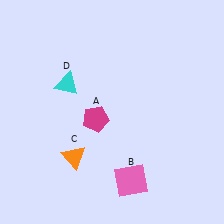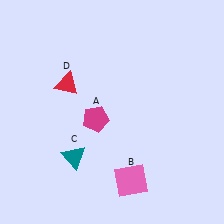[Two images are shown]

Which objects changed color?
C changed from orange to teal. D changed from cyan to red.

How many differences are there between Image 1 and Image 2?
There are 2 differences between the two images.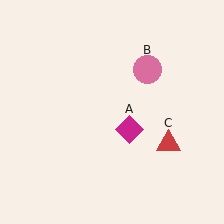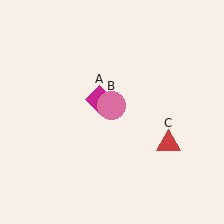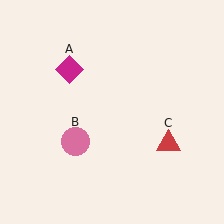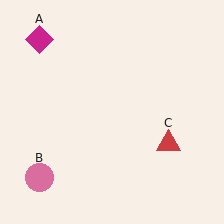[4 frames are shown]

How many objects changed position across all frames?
2 objects changed position: magenta diamond (object A), pink circle (object B).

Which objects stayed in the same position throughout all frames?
Red triangle (object C) remained stationary.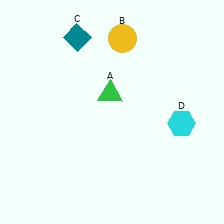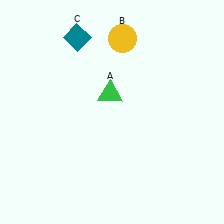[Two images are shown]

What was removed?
The cyan hexagon (D) was removed in Image 2.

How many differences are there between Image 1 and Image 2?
There is 1 difference between the two images.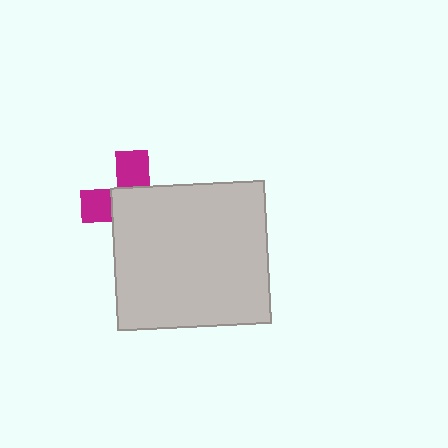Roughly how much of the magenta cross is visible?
A small part of it is visible (roughly 36%).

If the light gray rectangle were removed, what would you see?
You would see the complete magenta cross.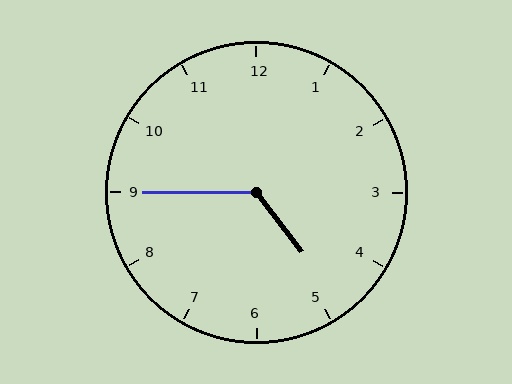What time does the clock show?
4:45.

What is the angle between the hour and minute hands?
Approximately 128 degrees.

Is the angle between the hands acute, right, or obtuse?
It is obtuse.